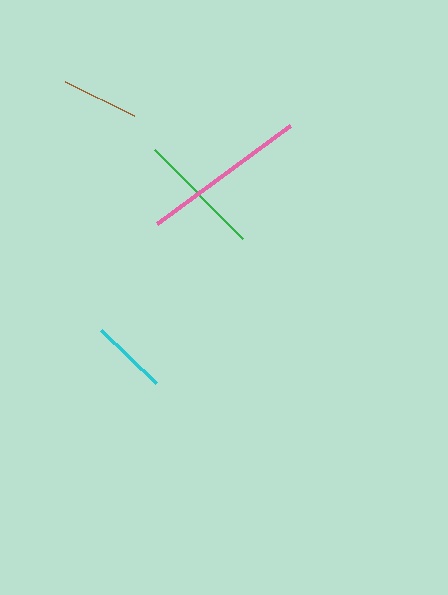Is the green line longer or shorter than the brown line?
The green line is longer than the brown line.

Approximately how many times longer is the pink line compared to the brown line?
The pink line is approximately 2.2 times the length of the brown line.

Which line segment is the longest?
The pink line is the longest at approximately 166 pixels.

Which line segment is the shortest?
The cyan line is the shortest at approximately 76 pixels.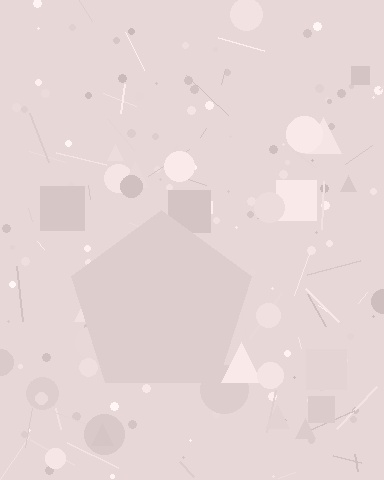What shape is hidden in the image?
A pentagon is hidden in the image.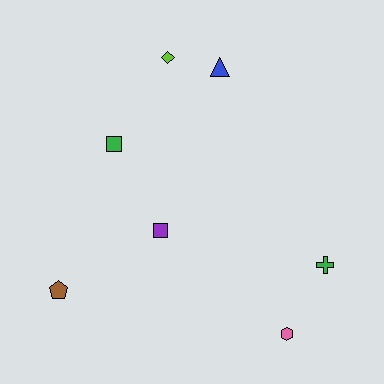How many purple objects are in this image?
There is 1 purple object.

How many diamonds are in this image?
There is 1 diamond.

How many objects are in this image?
There are 7 objects.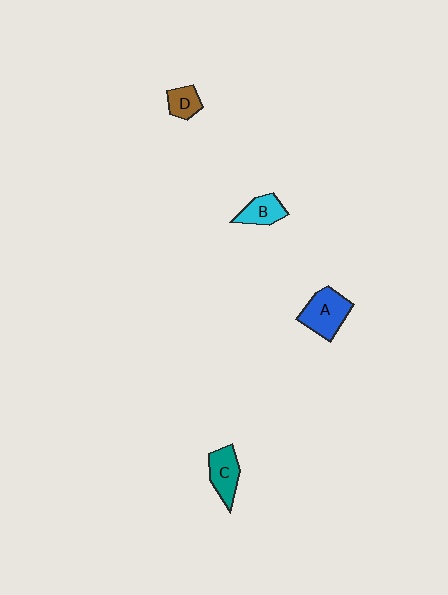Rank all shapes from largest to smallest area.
From largest to smallest: A (blue), C (teal), B (cyan), D (brown).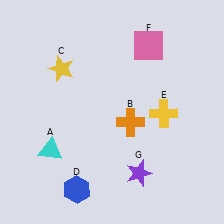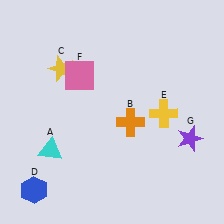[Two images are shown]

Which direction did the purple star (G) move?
The purple star (G) moved right.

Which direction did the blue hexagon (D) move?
The blue hexagon (D) moved left.